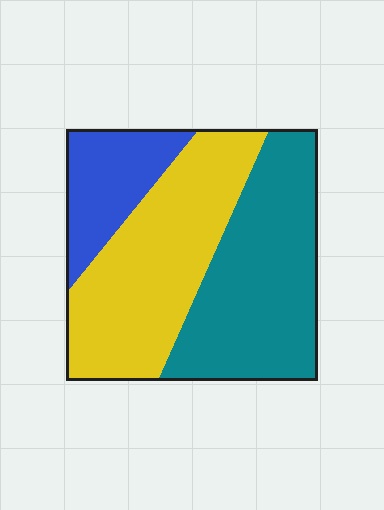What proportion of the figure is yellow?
Yellow takes up about two fifths (2/5) of the figure.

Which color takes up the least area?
Blue, at roughly 15%.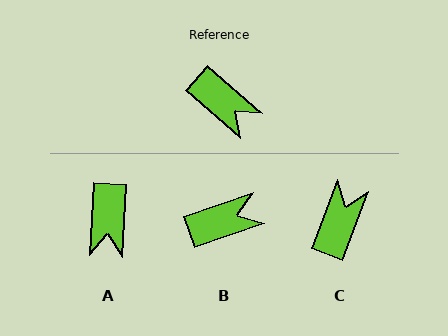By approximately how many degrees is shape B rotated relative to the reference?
Approximately 60 degrees counter-clockwise.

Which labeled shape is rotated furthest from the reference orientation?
C, about 110 degrees away.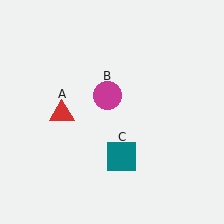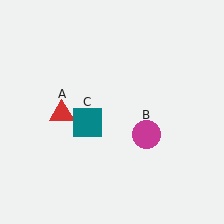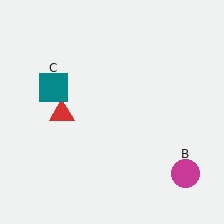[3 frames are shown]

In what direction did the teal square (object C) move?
The teal square (object C) moved up and to the left.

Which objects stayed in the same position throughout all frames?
Red triangle (object A) remained stationary.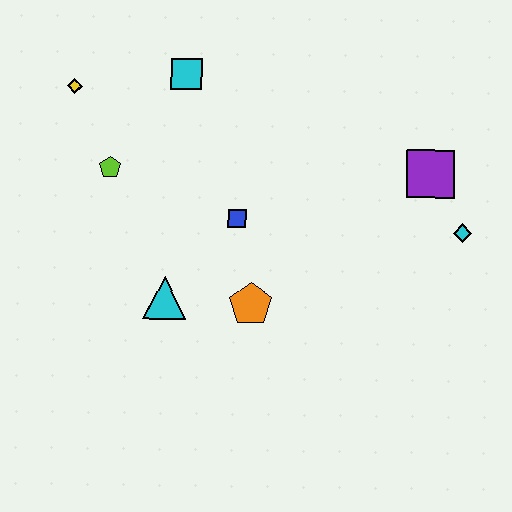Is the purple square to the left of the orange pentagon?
No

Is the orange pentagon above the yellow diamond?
No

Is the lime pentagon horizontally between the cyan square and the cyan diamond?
No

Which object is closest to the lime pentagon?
The yellow diamond is closest to the lime pentagon.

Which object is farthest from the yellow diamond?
The cyan diamond is farthest from the yellow diamond.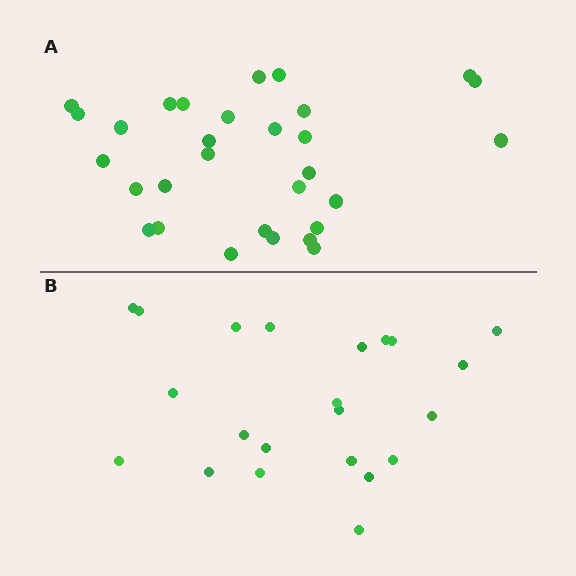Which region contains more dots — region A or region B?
Region A (the top region) has more dots.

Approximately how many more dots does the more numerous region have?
Region A has roughly 8 or so more dots than region B.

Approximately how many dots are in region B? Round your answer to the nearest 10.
About 20 dots. (The exact count is 22, which rounds to 20.)